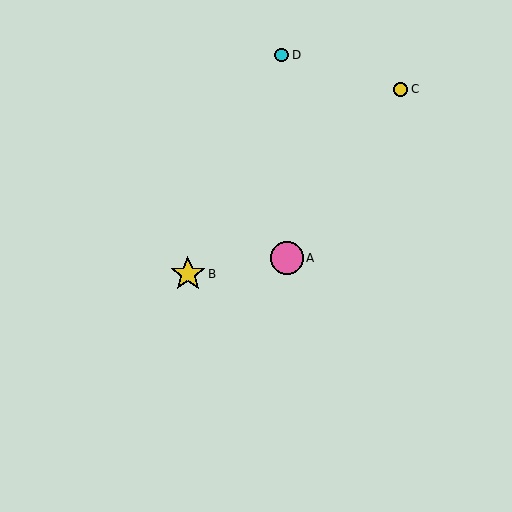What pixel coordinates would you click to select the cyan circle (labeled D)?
Click at (282, 55) to select the cyan circle D.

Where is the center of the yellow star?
The center of the yellow star is at (188, 274).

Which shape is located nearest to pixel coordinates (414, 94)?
The yellow circle (labeled C) at (401, 89) is nearest to that location.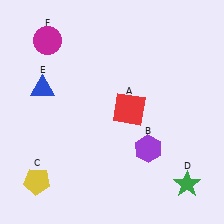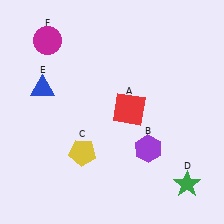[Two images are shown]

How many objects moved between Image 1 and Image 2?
1 object moved between the two images.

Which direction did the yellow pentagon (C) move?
The yellow pentagon (C) moved right.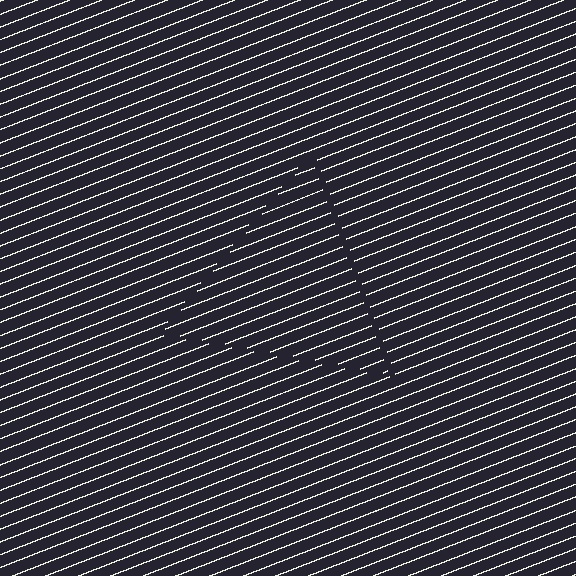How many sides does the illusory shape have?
3 sides — the line-ends trace a triangle.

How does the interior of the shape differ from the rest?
The interior of the shape contains the same grating, shifted by half a period — the contour is defined by the phase discontinuity where line-ends from the inner and outer gratings abut.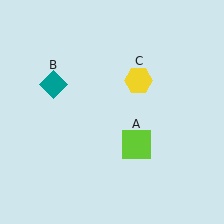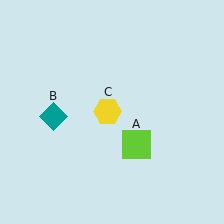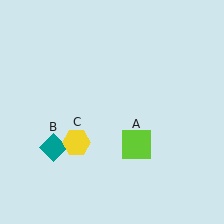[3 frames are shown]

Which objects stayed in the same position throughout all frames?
Lime square (object A) remained stationary.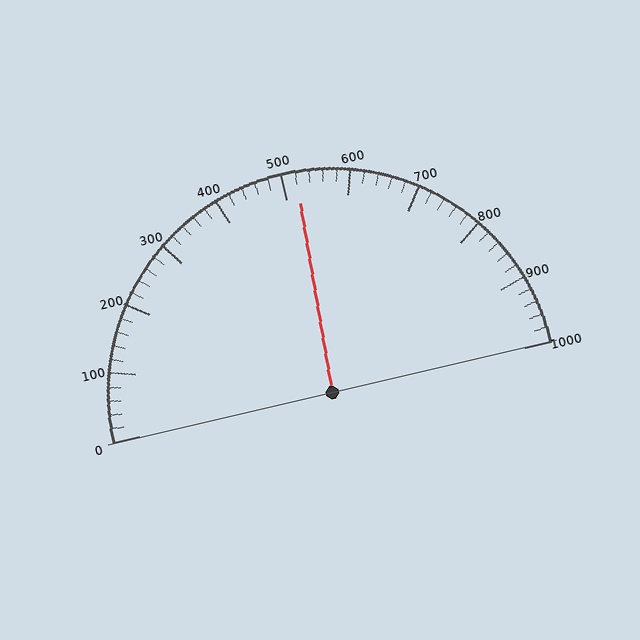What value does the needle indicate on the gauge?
The needle indicates approximately 520.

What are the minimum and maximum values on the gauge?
The gauge ranges from 0 to 1000.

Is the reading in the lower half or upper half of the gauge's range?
The reading is in the upper half of the range (0 to 1000).